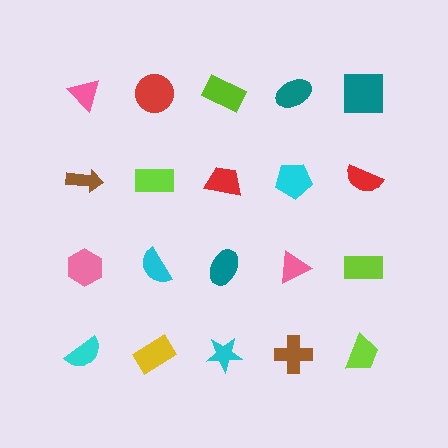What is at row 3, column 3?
A teal ellipse.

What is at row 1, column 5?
A teal square.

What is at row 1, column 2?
A red circle.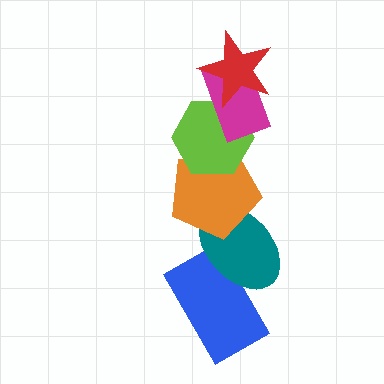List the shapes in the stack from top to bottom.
From top to bottom: the red star, the magenta rectangle, the lime hexagon, the orange pentagon, the teal ellipse, the blue rectangle.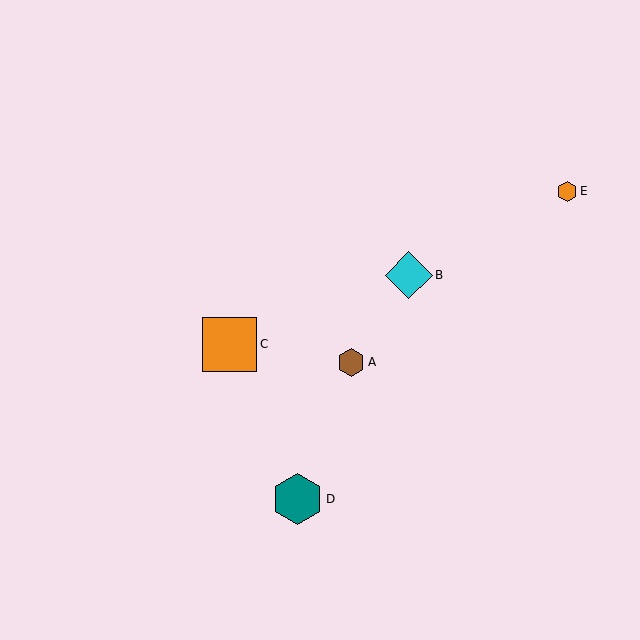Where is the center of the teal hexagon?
The center of the teal hexagon is at (298, 499).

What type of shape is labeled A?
Shape A is a brown hexagon.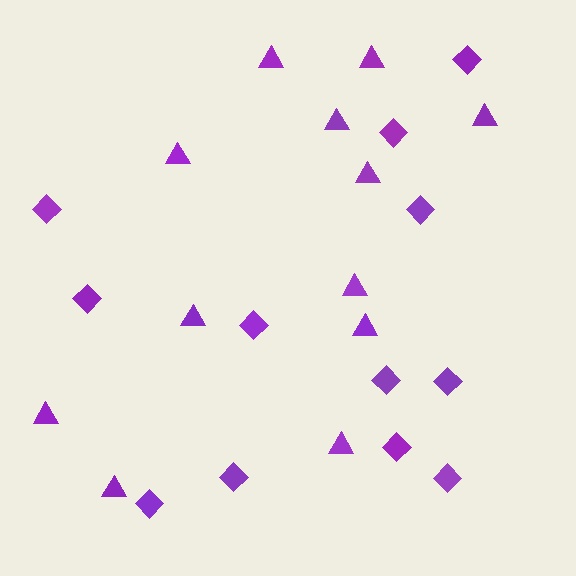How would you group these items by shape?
There are 2 groups: one group of diamonds (12) and one group of triangles (12).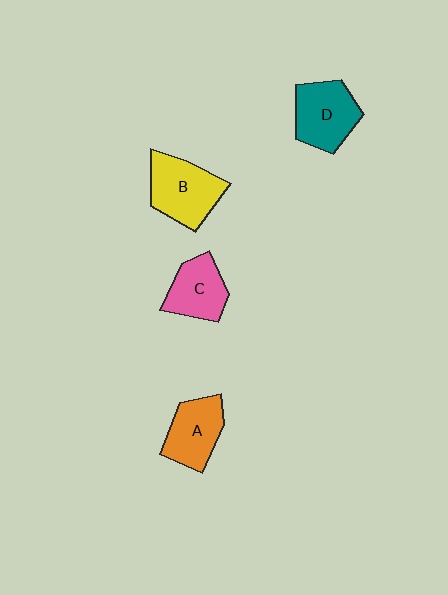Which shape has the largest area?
Shape B (yellow).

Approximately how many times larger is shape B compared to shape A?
Approximately 1.2 times.